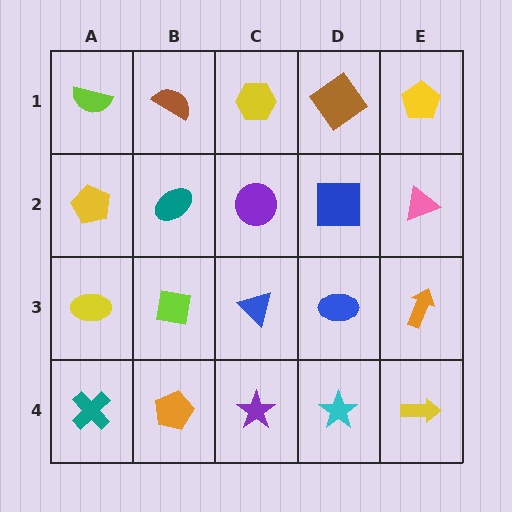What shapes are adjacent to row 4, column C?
A blue triangle (row 3, column C), an orange pentagon (row 4, column B), a cyan star (row 4, column D).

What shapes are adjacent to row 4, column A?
A yellow ellipse (row 3, column A), an orange pentagon (row 4, column B).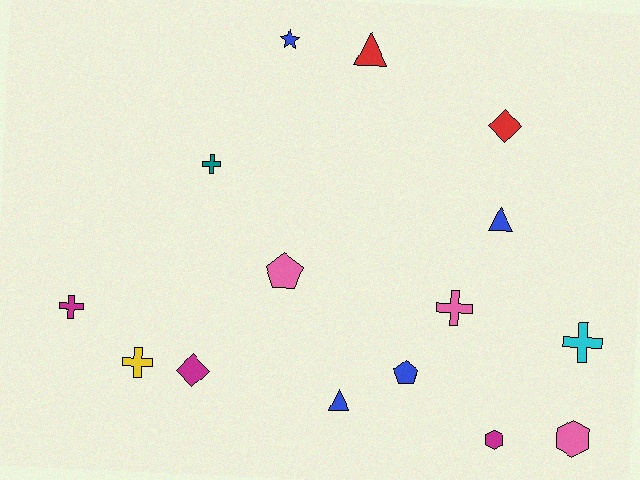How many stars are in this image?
There is 1 star.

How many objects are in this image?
There are 15 objects.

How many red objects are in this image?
There are 2 red objects.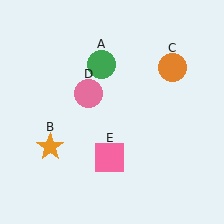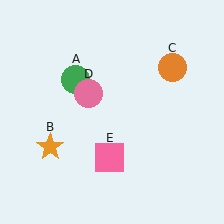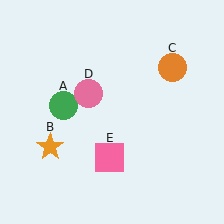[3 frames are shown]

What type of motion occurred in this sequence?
The green circle (object A) rotated counterclockwise around the center of the scene.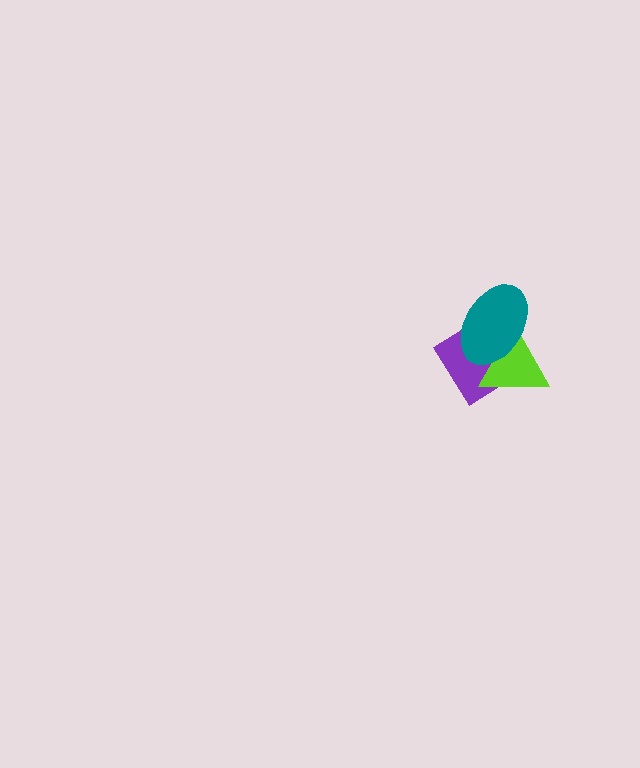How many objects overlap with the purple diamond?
2 objects overlap with the purple diamond.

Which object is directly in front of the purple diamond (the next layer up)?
The lime triangle is directly in front of the purple diamond.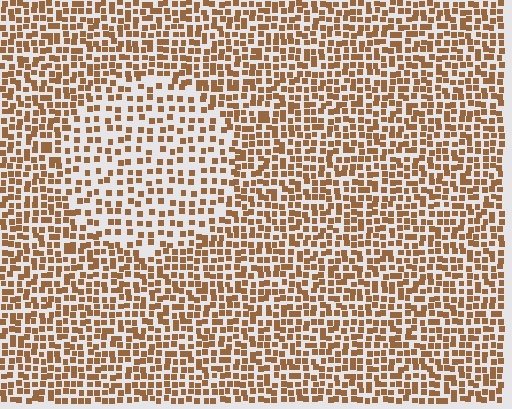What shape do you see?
I see a circle.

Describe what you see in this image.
The image contains small brown elements arranged at two different densities. A circle-shaped region is visible where the elements are less densely packed than the surrounding area.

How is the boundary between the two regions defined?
The boundary is defined by a change in element density (approximately 1.8x ratio). All elements are the same color, size, and shape.